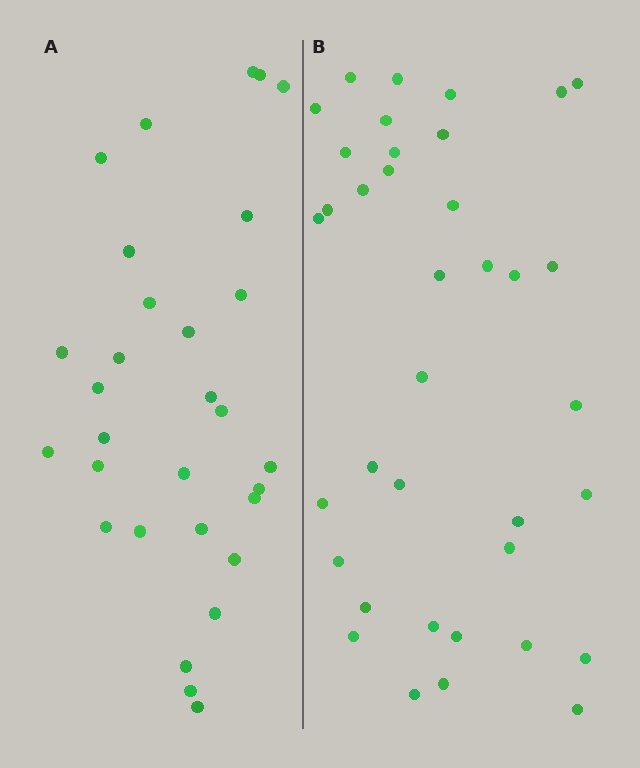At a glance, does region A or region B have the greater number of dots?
Region B (the right region) has more dots.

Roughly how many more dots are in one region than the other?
Region B has roughly 8 or so more dots than region A.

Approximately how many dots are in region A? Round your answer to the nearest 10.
About 30 dots.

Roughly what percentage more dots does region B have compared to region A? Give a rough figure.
About 25% more.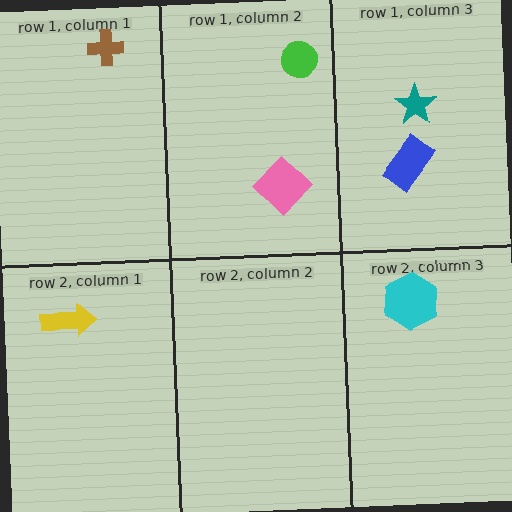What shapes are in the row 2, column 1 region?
The yellow arrow.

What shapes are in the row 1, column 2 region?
The pink diamond, the green circle.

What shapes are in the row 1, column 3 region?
The blue rectangle, the teal star.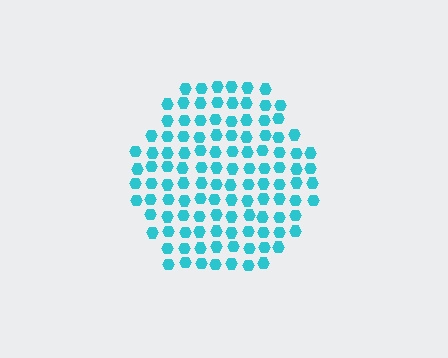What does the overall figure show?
The overall figure shows a hexagon.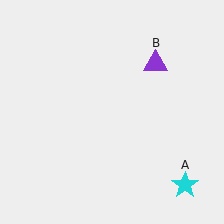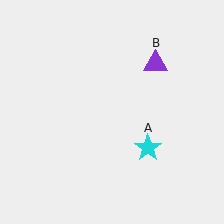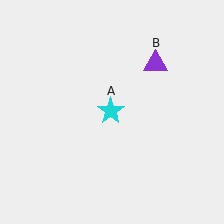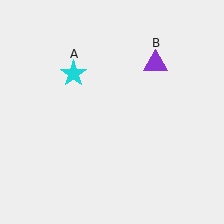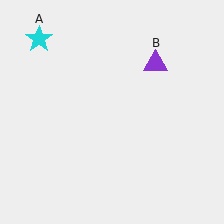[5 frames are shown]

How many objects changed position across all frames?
1 object changed position: cyan star (object A).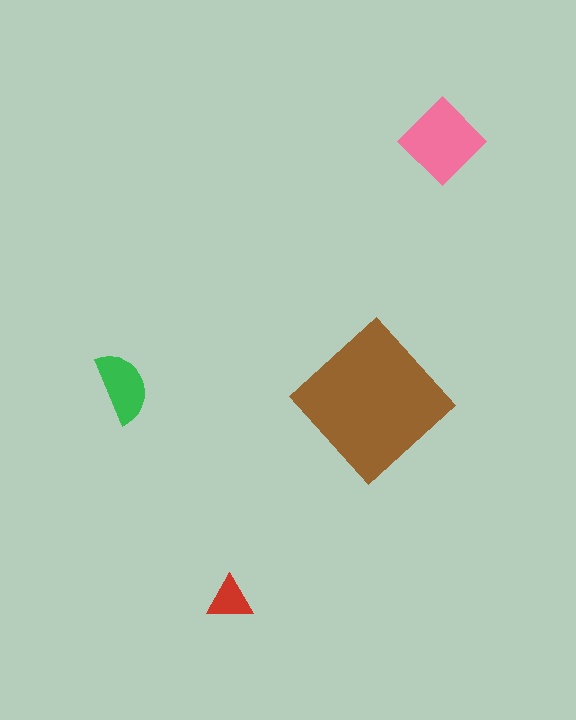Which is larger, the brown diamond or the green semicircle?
The brown diamond.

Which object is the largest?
The brown diamond.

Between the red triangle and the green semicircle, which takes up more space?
The green semicircle.